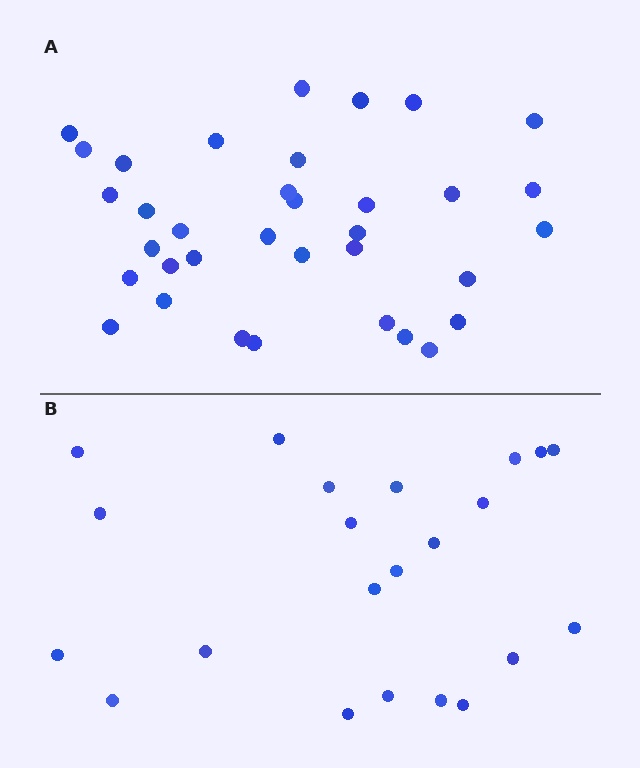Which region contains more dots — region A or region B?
Region A (the top region) has more dots.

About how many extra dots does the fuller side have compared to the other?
Region A has approximately 15 more dots than region B.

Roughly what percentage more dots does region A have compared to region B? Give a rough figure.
About 60% more.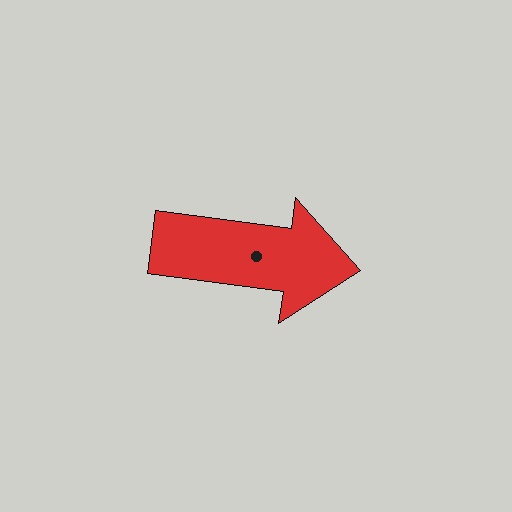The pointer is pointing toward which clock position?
Roughly 3 o'clock.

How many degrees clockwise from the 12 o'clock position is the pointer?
Approximately 98 degrees.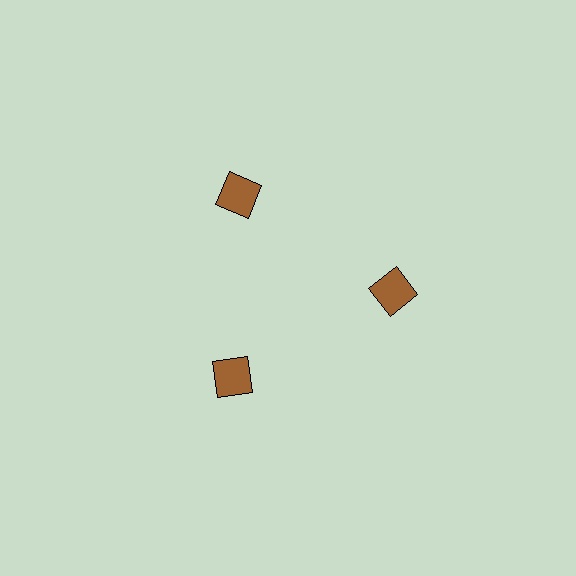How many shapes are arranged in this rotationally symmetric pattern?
There are 3 shapes, arranged in 3 groups of 1.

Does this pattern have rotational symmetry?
Yes, this pattern has 3-fold rotational symmetry. It looks the same after rotating 120 degrees around the center.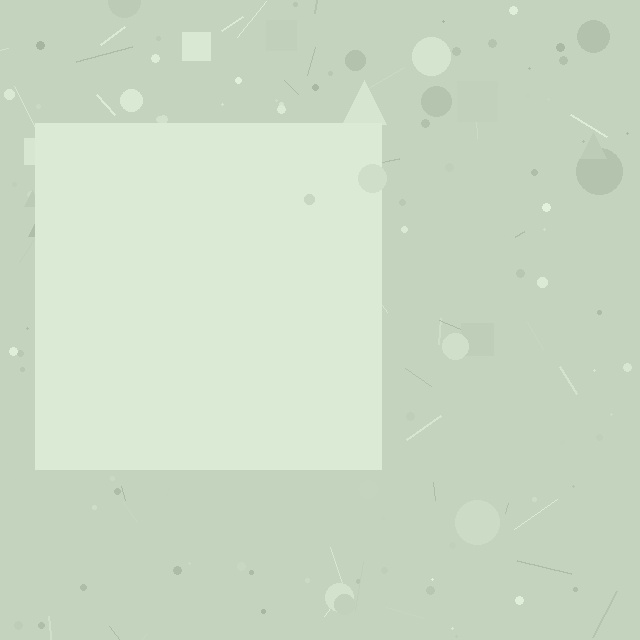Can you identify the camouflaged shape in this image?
The camouflaged shape is a square.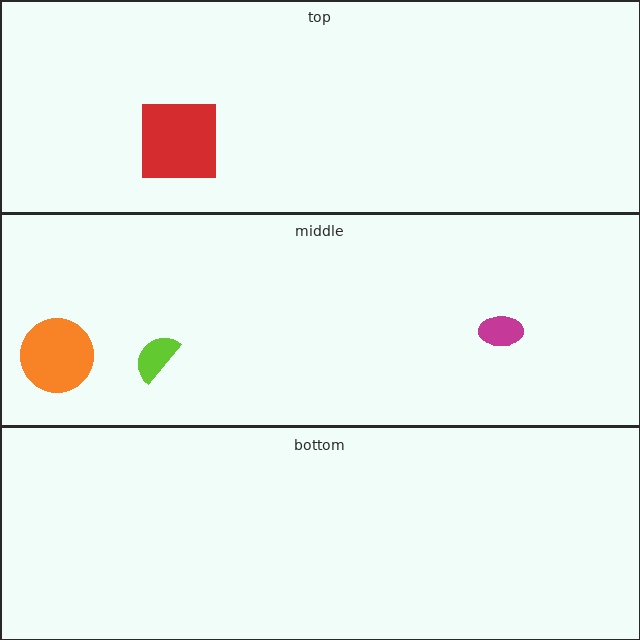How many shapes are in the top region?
1.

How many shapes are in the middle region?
3.